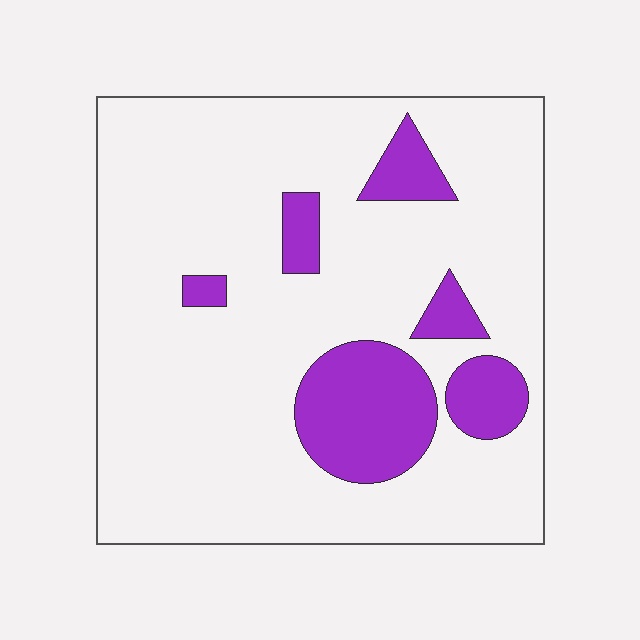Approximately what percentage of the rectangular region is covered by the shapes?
Approximately 15%.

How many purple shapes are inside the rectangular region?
6.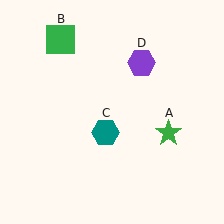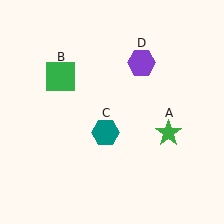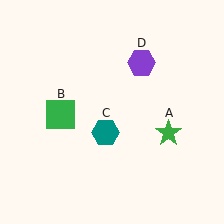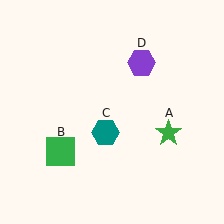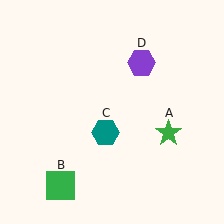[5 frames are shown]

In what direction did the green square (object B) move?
The green square (object B) moved down.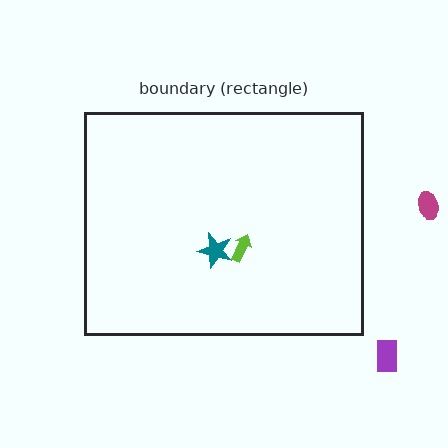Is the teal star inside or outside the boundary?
Inside.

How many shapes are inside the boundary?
2 inside, 2 outside.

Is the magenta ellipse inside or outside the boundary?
Outside.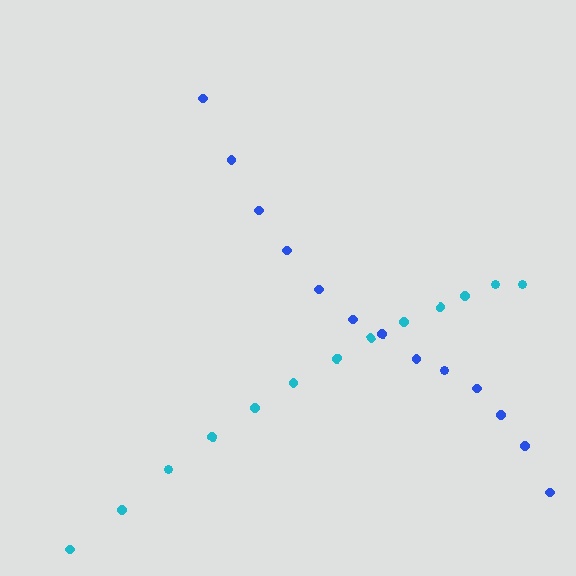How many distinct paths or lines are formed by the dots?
There are 2 distinct paths.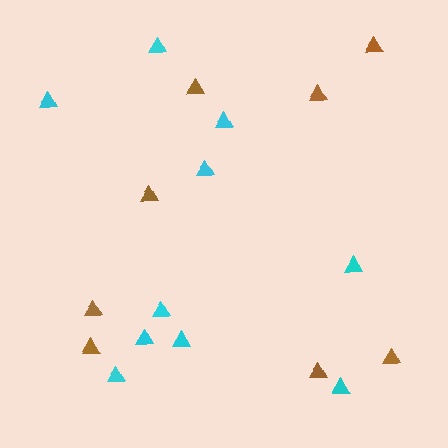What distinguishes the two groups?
There are 2 groups: one group of brown triangles (8) and one group of cyan triangles (10).